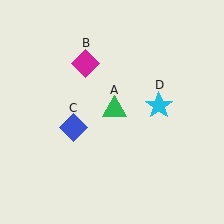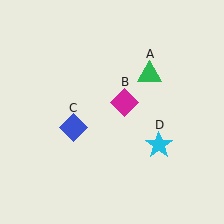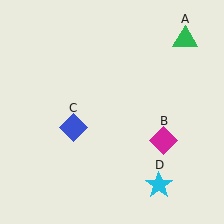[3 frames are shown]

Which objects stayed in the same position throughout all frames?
Blue diamond (object C) remained stationary.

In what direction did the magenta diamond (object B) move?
The magenta diamond (object B) moved down and to the right.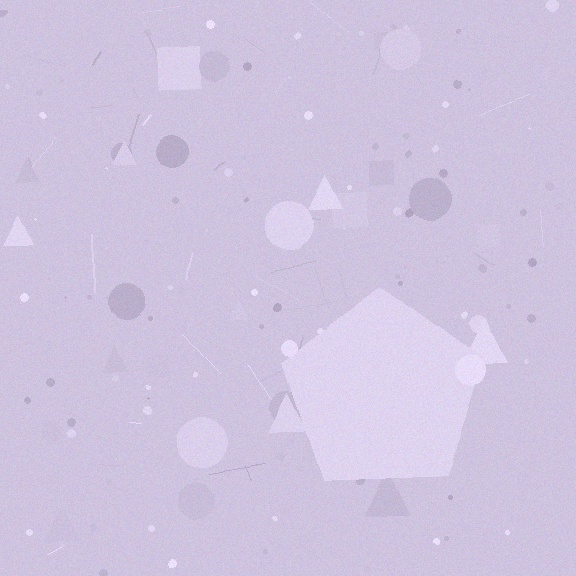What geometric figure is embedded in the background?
A pentagon is embedded in the background.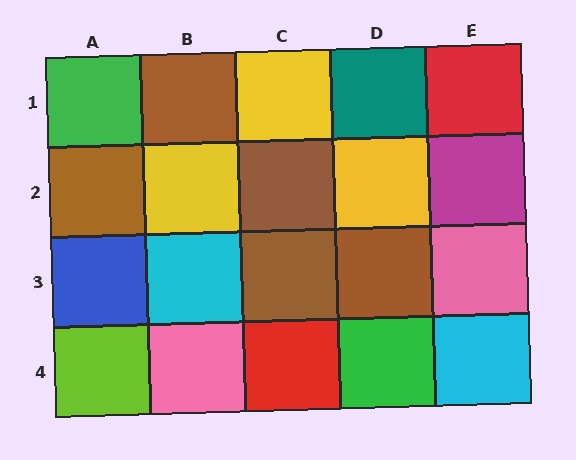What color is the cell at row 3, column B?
Cyan.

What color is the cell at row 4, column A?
Lime.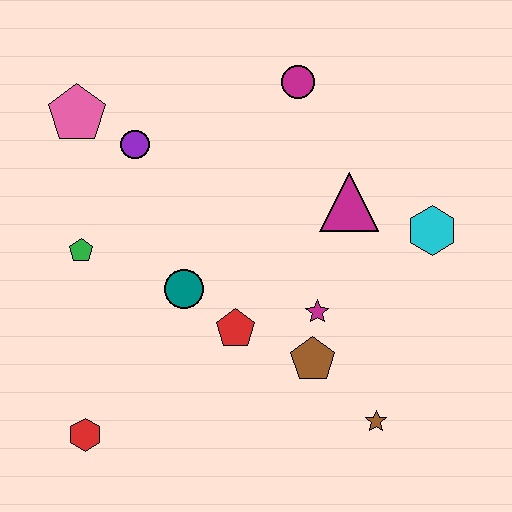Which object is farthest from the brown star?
The pink pentagon is farthest from the brown star.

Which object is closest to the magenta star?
The brown pentagon is closest to the magenta star.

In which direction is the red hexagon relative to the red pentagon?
The red hexagon is to the left of the red pentagon.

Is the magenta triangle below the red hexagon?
No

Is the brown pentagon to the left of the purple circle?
No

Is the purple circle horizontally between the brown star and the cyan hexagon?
No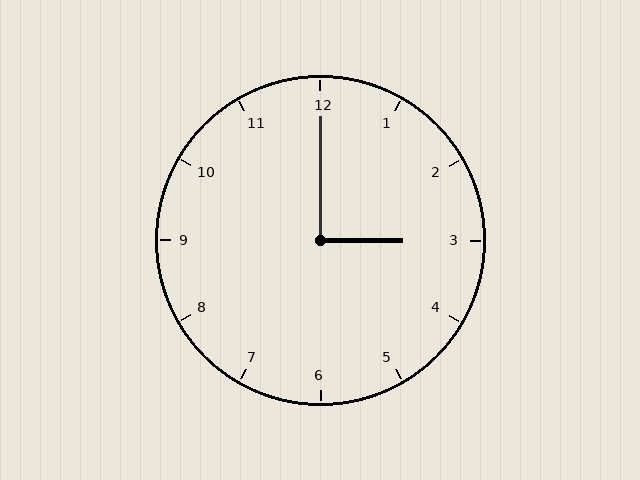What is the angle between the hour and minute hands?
Approximately 90 degrees.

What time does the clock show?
3:00.